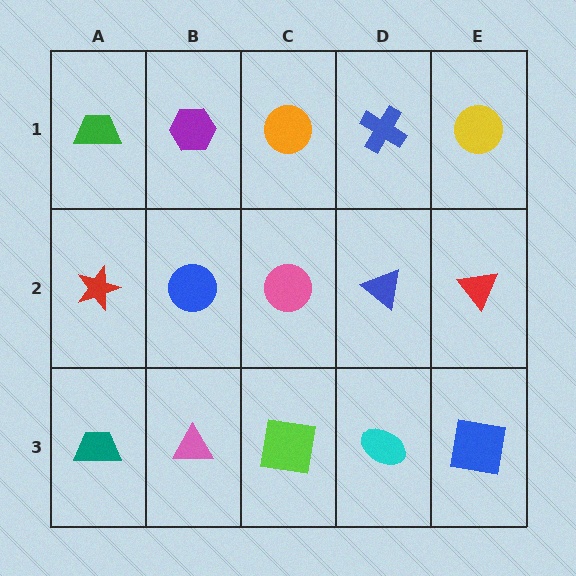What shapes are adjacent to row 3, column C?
A pink circle (row 2, column C), a pink triangle (row 3, column B), a cyan ellipse (row 3, column D).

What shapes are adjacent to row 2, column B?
A purple hexagon (row 1, column B), a pink triangle (row 3, column B), a red star (row 2, column A), a pink circle (row 2, column C).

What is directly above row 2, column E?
A yellow circle.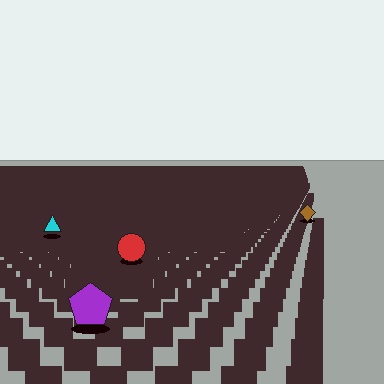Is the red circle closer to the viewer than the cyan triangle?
Yes. The red circle is closer — you can tell from the texture gradient: the ground texture is coarser near it.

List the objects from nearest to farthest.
From nearest to farthest: the purple pentagon, the red circle, the cyan triangle, the brown diamond.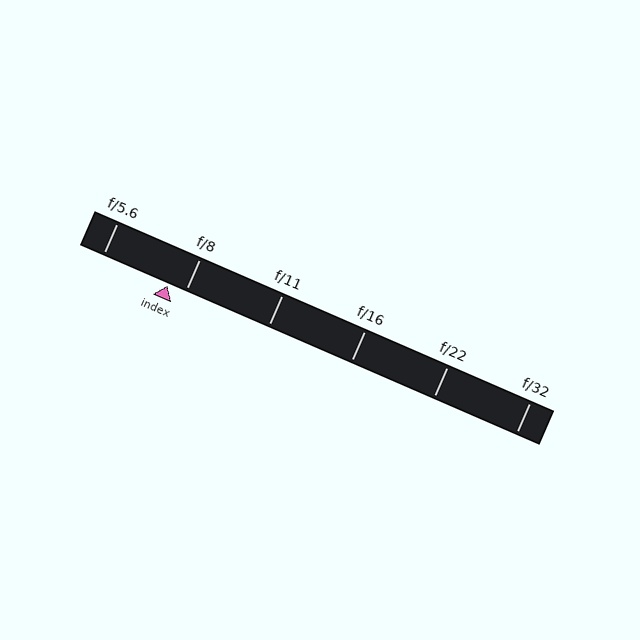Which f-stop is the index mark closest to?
The index mark is closest to f/8.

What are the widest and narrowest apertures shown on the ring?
The widest aperture shown is f/5.6 and the narrowest is f/32.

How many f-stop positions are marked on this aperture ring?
There are 6 f-stop positions marked.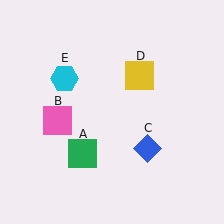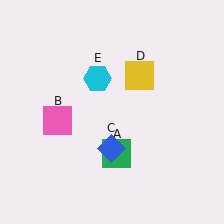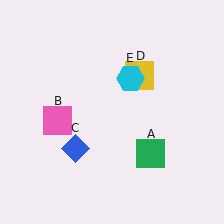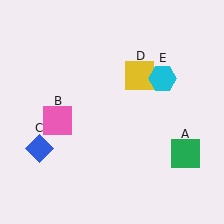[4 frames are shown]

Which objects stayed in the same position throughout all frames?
Pink square (object B) and yellow square (object D) remained stationary.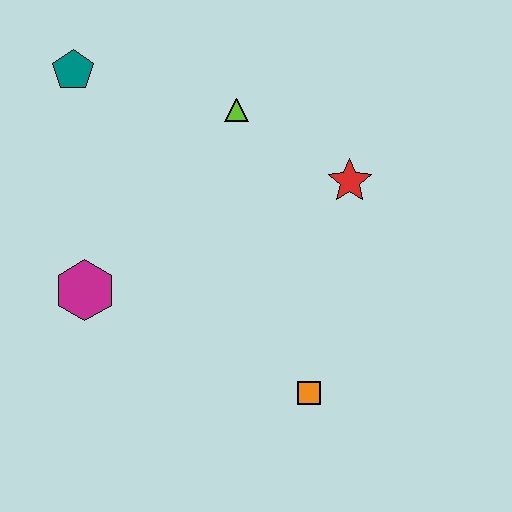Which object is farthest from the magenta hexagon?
The red star is farthest from the magenta hexagon.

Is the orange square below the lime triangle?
Yes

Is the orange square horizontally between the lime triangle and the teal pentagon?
No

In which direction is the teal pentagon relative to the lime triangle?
The teal pentagon is to the left of the lime triangle.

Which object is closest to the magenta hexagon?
The teal pentagon is closest to the magenta hexagon.